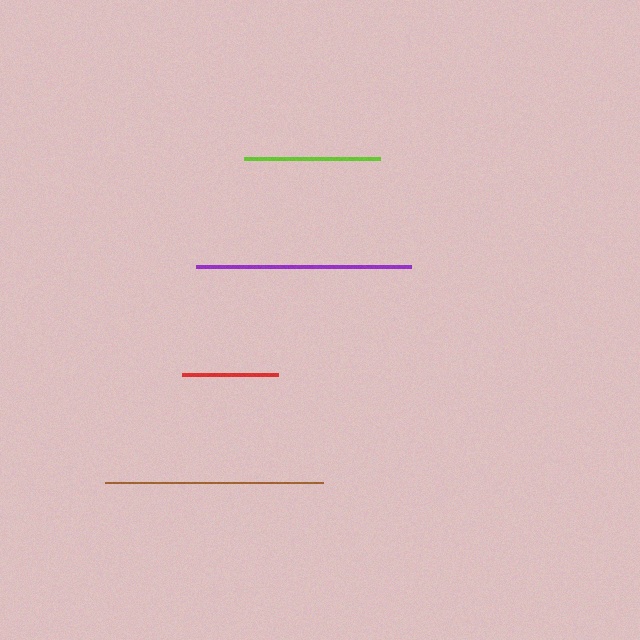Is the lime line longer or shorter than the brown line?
The brown line is longer than the lime line.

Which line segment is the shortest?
The red line is the shortest at approximately 96 pixels.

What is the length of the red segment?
The red segment is approximately 96 pixels long.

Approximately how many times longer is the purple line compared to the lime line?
The purple line is approximately 1.6 times the length of the lime line.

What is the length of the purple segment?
The purple segment is approximately 215 pixels long.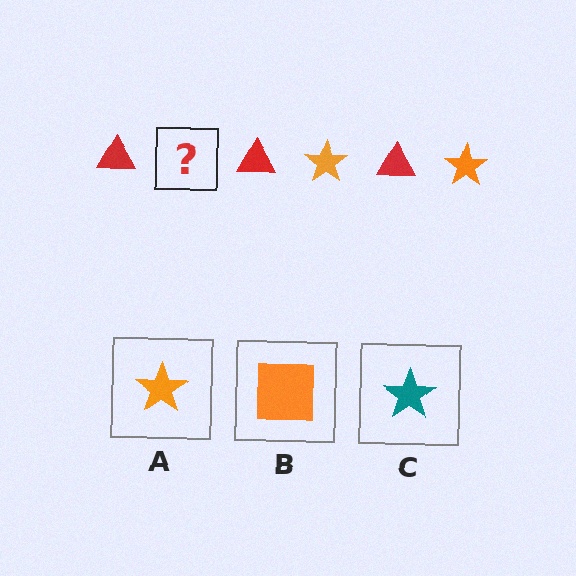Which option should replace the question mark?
Option A.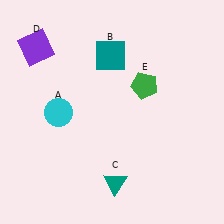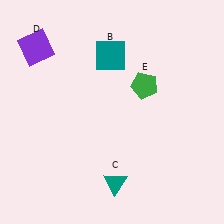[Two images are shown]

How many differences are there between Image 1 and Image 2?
There is 1 difference between the two images.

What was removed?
The cyan circle (A) was removed in Image 2.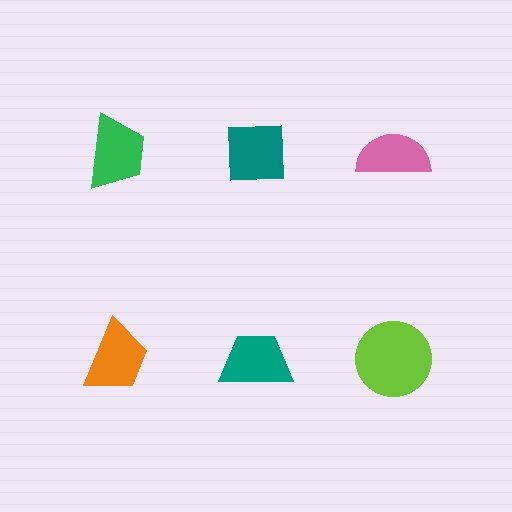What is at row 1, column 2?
A teal square.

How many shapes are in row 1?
3 shapes.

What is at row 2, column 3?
A lime circle.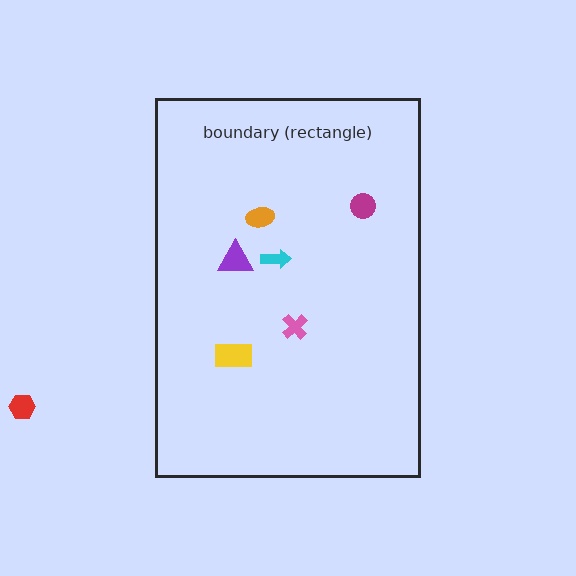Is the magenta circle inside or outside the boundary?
Inside.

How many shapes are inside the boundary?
6 inside, 1 outside.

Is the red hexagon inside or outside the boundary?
Outside.